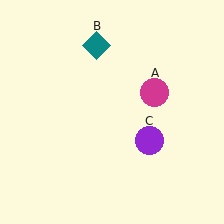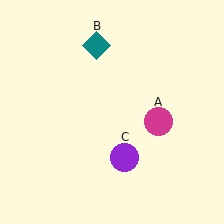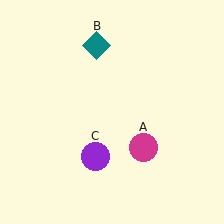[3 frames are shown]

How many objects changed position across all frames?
2 objects changed position: magenta circle (object A), purple circle (object C).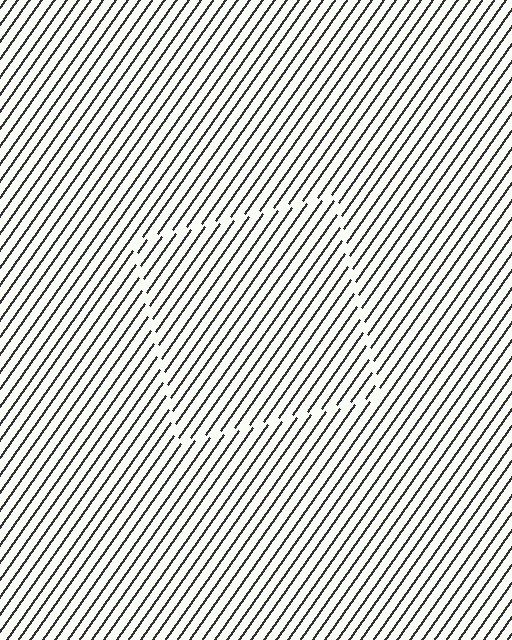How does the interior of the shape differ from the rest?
The interior of the shape contains the same grating, shifted by half a period — the contour is defined by the phase discontinuity where line-ends from the inner and outer gratings abut.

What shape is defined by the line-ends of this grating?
An illusory square. The interior of the shape contains the same grating, shifted by half a period — the contour is defined by the phase discontinuity where line-ends from the inner and outer gratings abut.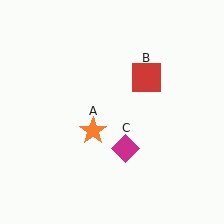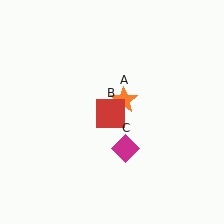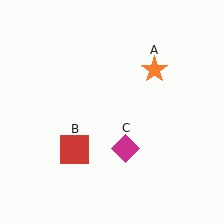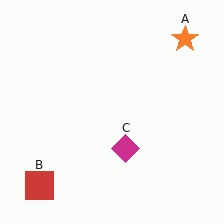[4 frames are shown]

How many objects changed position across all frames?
2 objects changed position: orange star (object A), red square (object B).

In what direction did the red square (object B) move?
The red square (object B) moved down and to the left.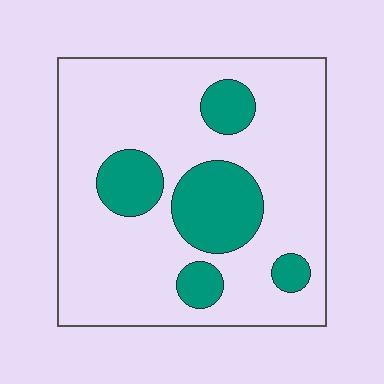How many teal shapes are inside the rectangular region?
5.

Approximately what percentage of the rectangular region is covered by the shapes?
Approximately 20%.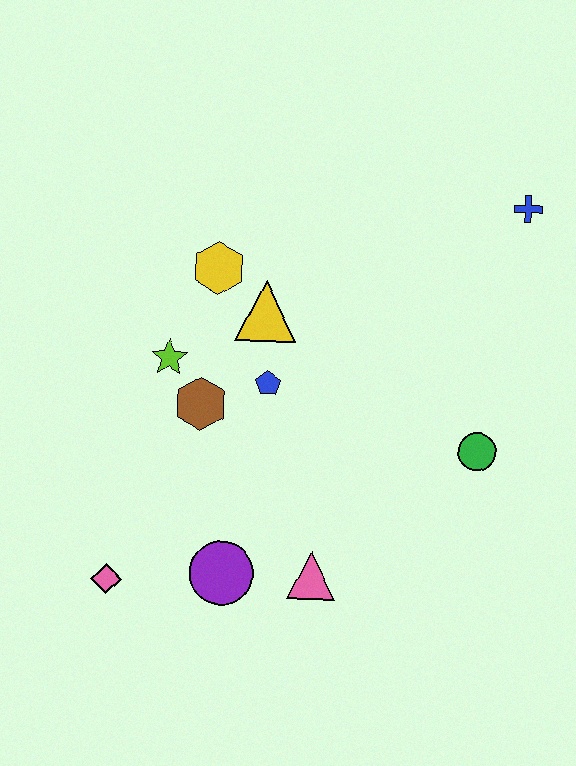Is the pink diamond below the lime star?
Yes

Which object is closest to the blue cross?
The green circle is closest to the blue cross.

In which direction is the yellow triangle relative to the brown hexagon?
The yellow triangle is above the brown hexagon.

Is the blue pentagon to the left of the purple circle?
No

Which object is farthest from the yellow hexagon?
The pink diamond is farthest from the yellow hexagon.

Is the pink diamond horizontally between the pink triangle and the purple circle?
No